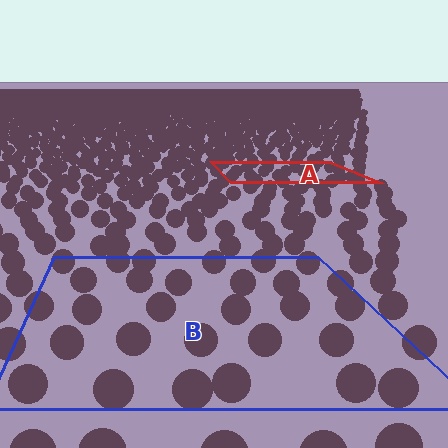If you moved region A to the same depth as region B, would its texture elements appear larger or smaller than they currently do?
They would appear larger. At a closer depth, the same texture elements are projected at a bigger on-screen size.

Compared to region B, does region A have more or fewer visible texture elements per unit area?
Region A has more texture elements per unit area — they are packed more densely because it is farther away.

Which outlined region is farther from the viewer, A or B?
Region A is farther from the viewer — the texture elements inside it appear smaller and more densely packed.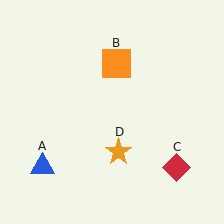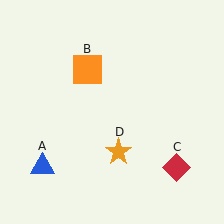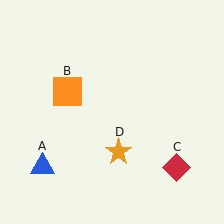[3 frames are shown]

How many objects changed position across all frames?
1 object changed position: orange square (object B).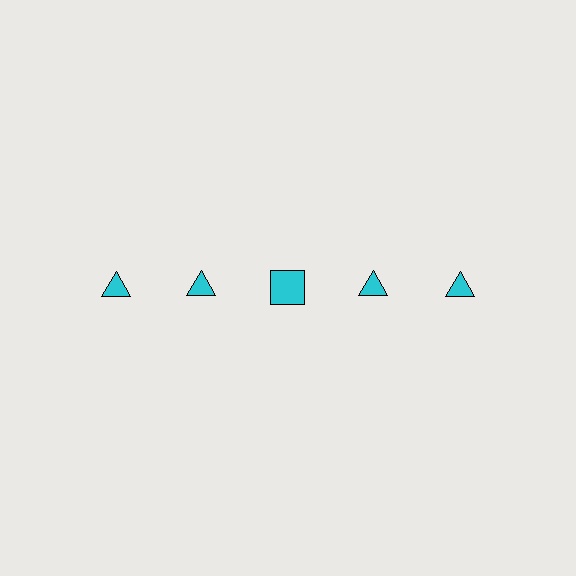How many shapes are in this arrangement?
There are 5 shapes arranged in a grid pattern.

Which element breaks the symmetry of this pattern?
The cyan square in the top row, center column breaks the symmetry. All other shapes are cyan triangles.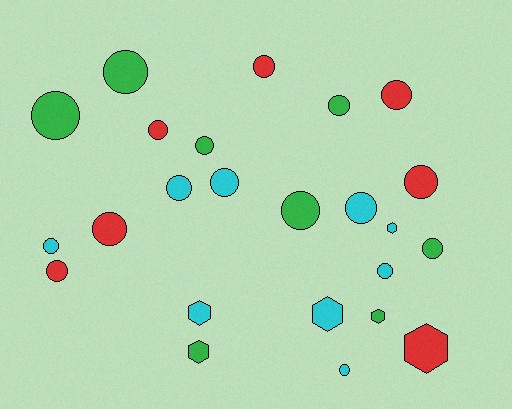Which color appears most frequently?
Cyan, with 9 objects.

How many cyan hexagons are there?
There are 3 cyan hexagons.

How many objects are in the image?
There are 24 objects.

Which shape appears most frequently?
Circle, with 18 objects.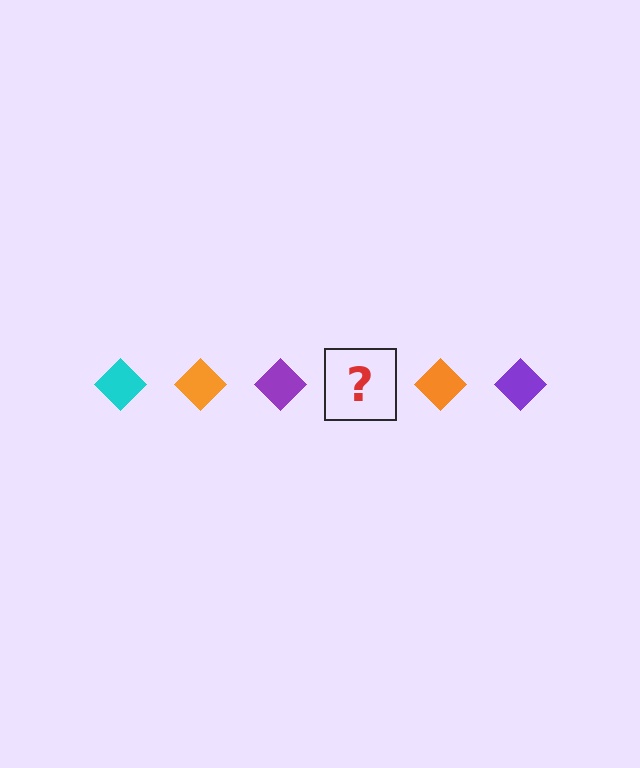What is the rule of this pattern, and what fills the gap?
The rule is that the pattern cycles through cyan, orange, purple diamonds. The gap should be filled with a cyan diamond.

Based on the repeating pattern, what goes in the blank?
The blank should be a cyan diamond.